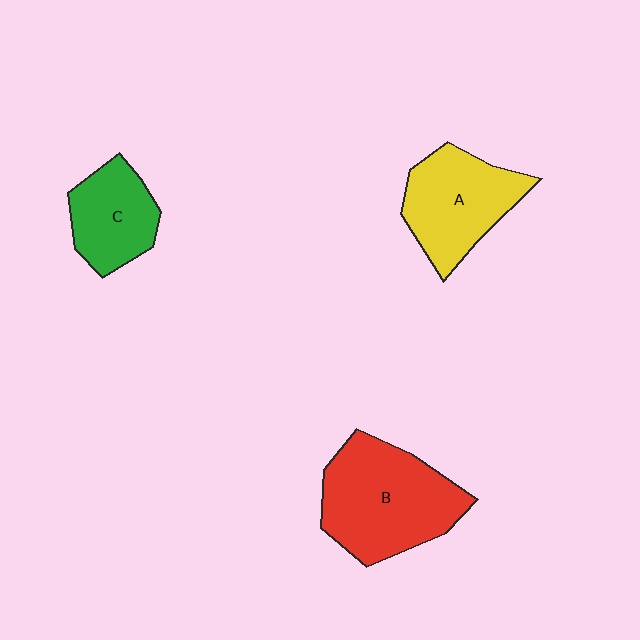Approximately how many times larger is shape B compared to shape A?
Approximately 1.3 times.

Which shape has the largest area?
Shape B (red).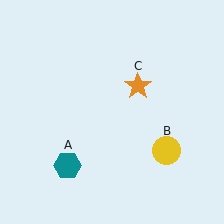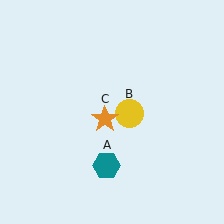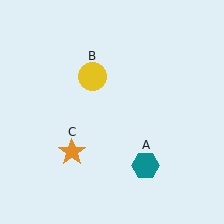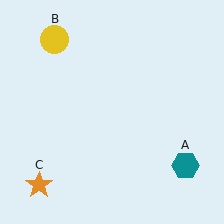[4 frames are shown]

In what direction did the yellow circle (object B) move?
The yellow circle (object B) moved up and to the left.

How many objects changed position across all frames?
3 objects changed position: teal hexagon (object A), yellow circle (object B), orange star (object C).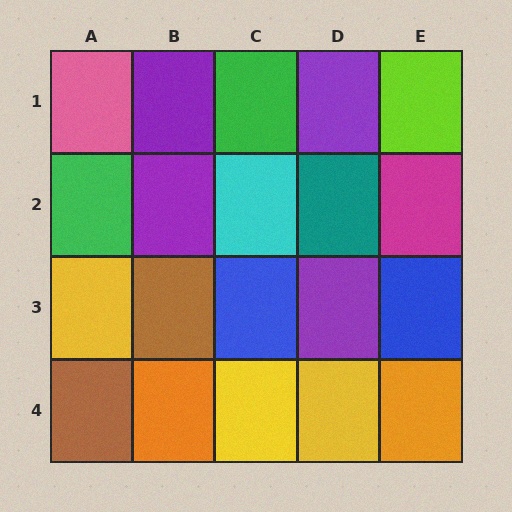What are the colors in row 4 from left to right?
Brown, orange, yellow, yellow, orange.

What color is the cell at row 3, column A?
Yellow.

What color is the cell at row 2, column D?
Teal.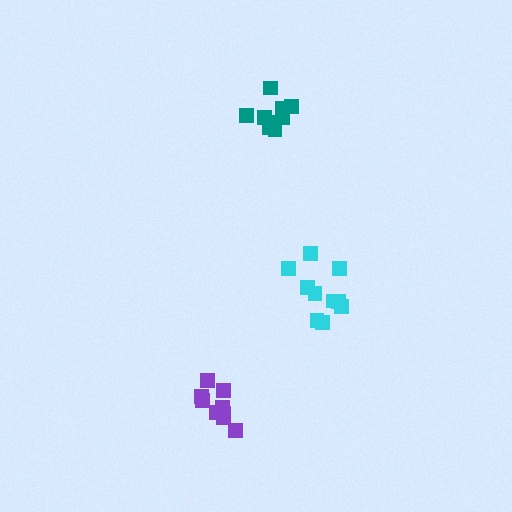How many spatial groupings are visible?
There are 3 spatial groupings.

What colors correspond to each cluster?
The clusters are colored: cyan, teal, purple.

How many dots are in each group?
Group 1: 10 dots, Group 2: 9 dots, Group 3: 9 dots (28 total).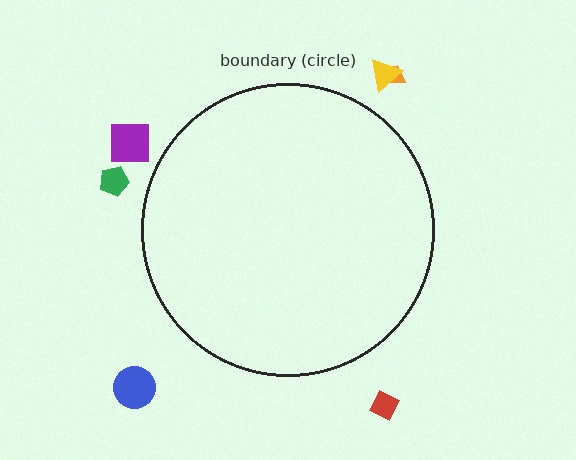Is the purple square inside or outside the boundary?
Outside.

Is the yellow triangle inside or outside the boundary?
Outside.